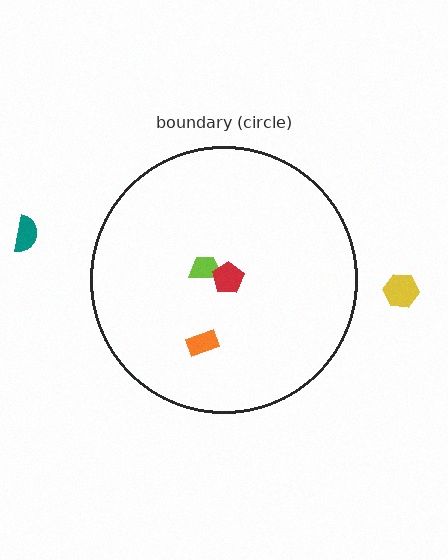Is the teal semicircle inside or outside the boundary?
Outside.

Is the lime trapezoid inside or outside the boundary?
Inside.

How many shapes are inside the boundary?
3 inside, 2 outside.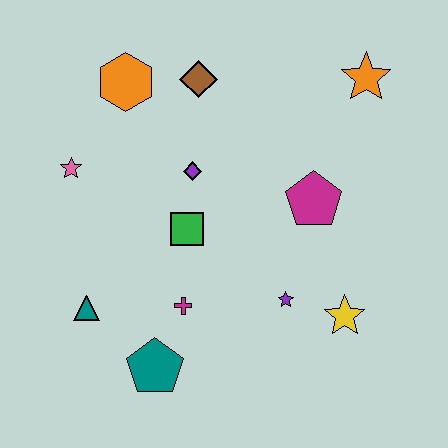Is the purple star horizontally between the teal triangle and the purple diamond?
No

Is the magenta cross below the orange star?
Yes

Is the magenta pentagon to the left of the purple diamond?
No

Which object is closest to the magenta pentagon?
The purple star is closest to the magenta pentagon.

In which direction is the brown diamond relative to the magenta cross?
The brown diamond is above the magenta cross.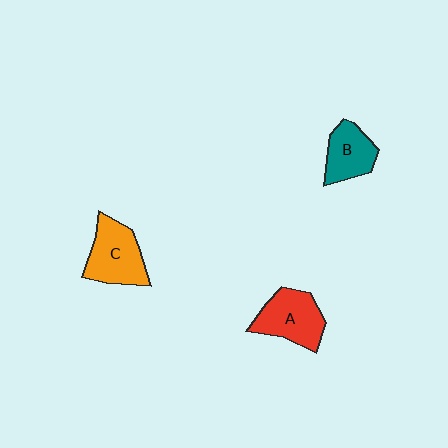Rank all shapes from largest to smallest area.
From largest to smallest: C (orange), A (red), B (teal).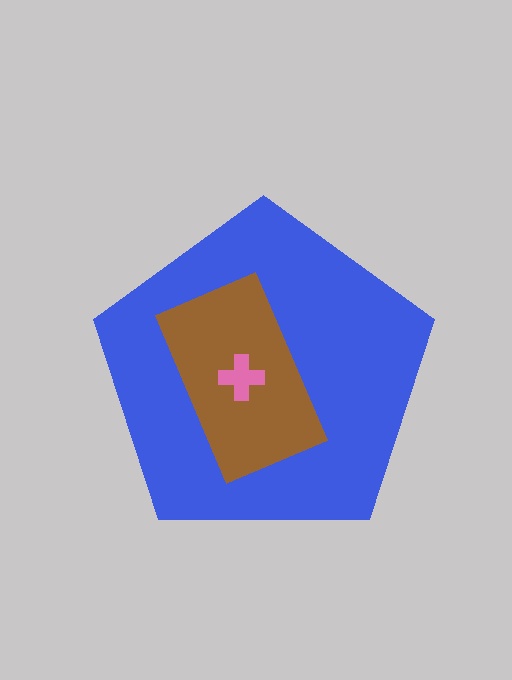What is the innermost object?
The pink cross.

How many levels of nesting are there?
3.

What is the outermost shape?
The blue pentagon.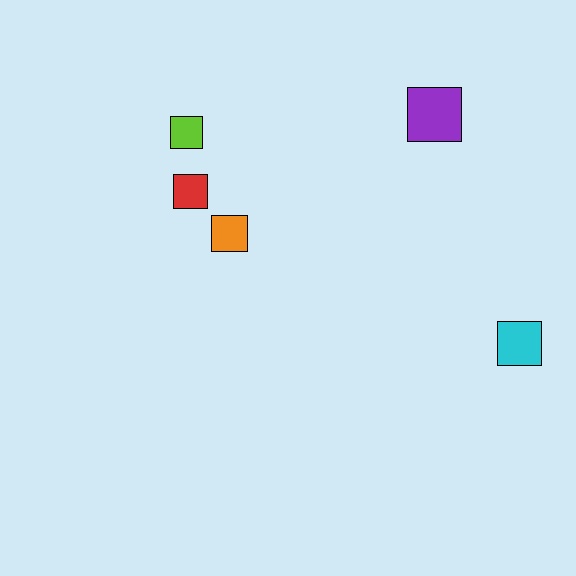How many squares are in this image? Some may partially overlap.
There are 5 squares.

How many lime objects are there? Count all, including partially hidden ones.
There is 1 lime object.